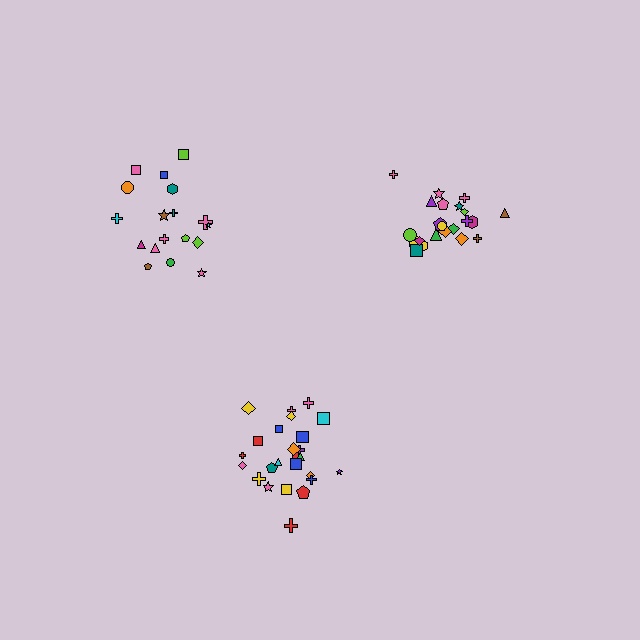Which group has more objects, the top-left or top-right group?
The top-right group.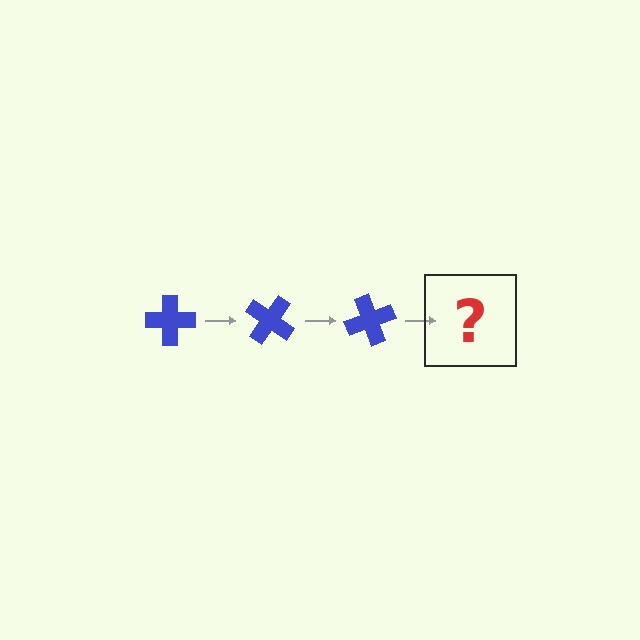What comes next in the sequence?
The next element should be a blue cross rotated 105 degrees.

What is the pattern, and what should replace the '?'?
The pattern is that the cross rotates 35 degrees each step. The '?' should be a blue cross rotated 105 degrees.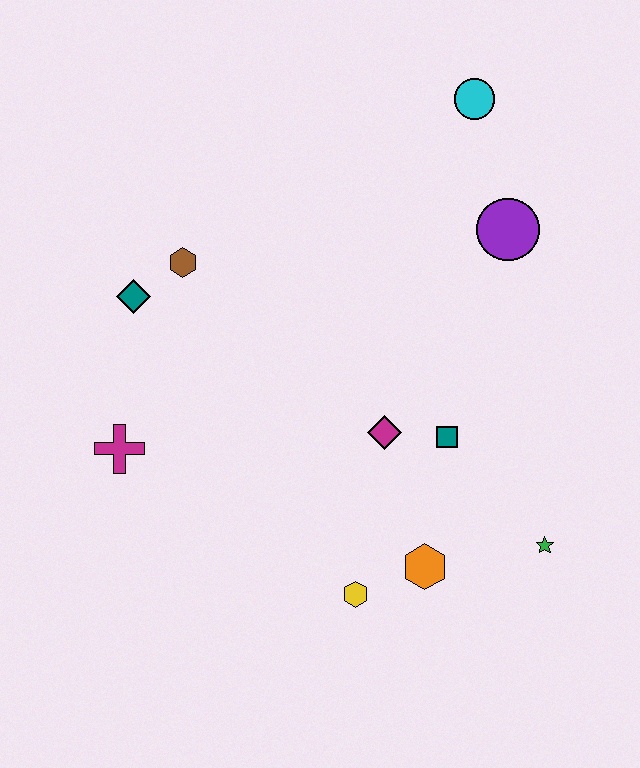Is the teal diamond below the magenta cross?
No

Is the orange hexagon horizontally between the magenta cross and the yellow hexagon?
No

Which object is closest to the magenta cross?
The teal diamond is closest to the magenta cross.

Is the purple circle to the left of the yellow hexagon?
No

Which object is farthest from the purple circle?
The magenta cross is farthest from the purple circle.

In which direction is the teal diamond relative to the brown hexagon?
The teal diamond is to the left of the brown hexagon.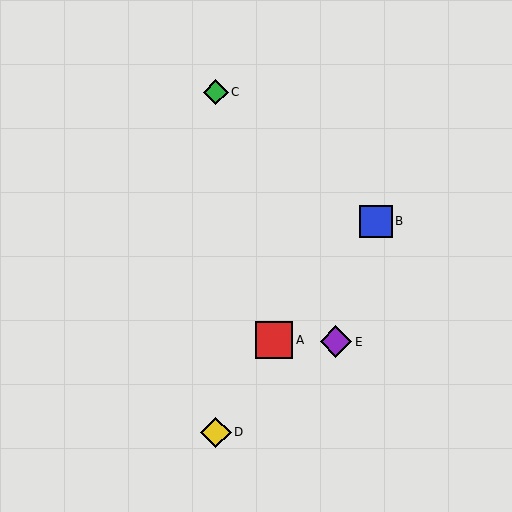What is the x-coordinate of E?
Object E is at x≈336.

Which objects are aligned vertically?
Objects C, D are aligned vertically.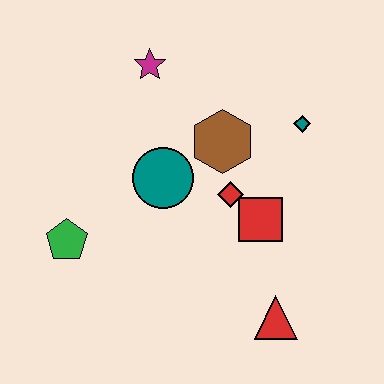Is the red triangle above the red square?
No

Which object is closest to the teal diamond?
The brown hexagon is closest to the teal diamond.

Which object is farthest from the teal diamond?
The green pentagon is farthest from the teal diamond.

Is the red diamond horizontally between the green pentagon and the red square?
Yes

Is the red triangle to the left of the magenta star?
No